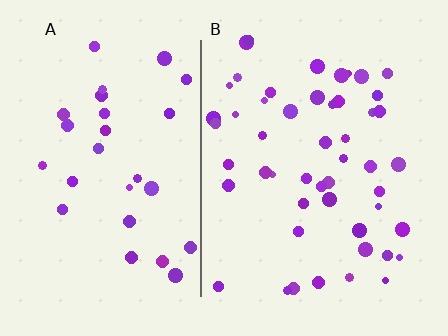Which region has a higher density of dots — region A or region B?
B (the right).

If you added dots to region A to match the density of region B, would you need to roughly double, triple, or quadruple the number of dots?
Approximately double.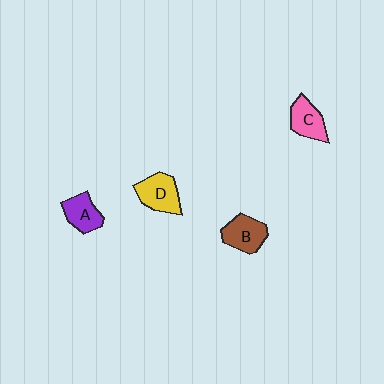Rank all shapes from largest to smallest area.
From largest to smallest: D (yellow), B (brown), C (pink), A (purple).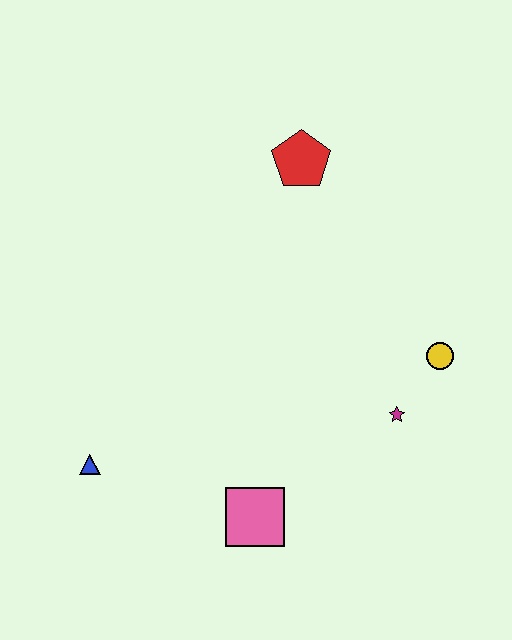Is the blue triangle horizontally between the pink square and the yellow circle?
No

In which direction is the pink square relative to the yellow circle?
The pink square is to the left of the yellow circle.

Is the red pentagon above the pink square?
Yes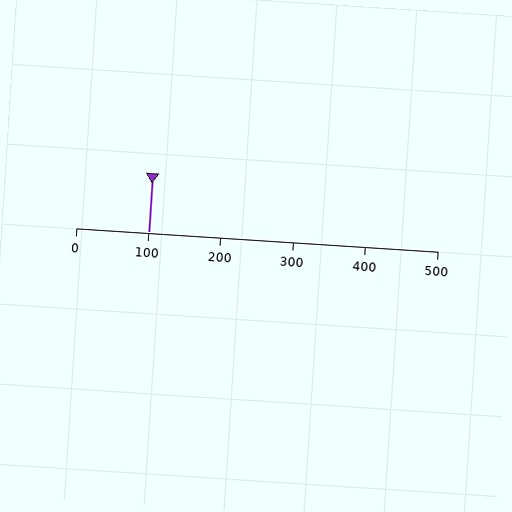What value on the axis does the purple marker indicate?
The marker indicates approximately 100.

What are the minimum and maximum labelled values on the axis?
The axis runs from 0 to 500.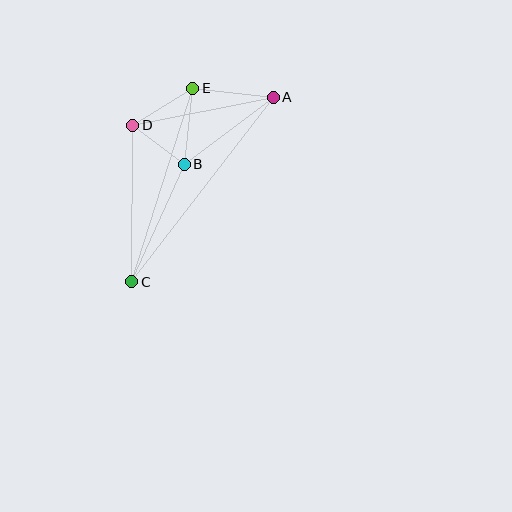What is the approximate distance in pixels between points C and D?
The distance between C and D is approximately 156 pixels.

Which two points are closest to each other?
Points B and D are closest to each other.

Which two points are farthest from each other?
Points A and C are farthest from each other.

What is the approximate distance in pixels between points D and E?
The distance between D and E is approximately 70 pixels.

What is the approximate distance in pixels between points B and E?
The distance between B and E is approximately 76 pixels.